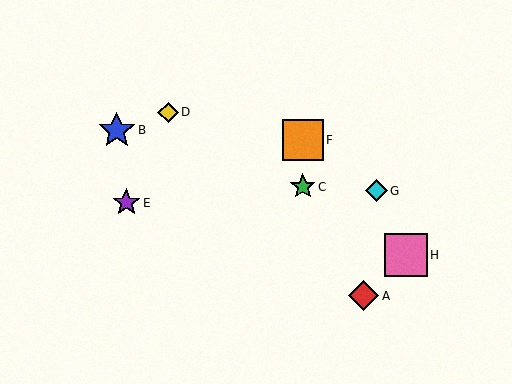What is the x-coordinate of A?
Object A is at x≈364.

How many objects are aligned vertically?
2 objects (C, F) are aligned vertically.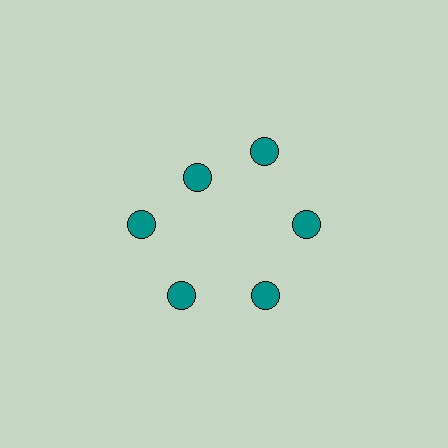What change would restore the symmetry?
The symmetry would be restored by moving it outward, back onto the ring so that all 6 circles sit at equal angles and equal distance from the center.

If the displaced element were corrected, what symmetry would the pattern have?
It would have 6-fold rotational symmetry — the pattern would map onto itself every 60 degrees.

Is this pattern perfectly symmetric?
No. The 6 teal circles are arranged in a ring, but one element near the 11 o'clock position is pulled inward toward the center, breaking the 6-fold rotational symmetry.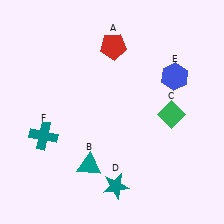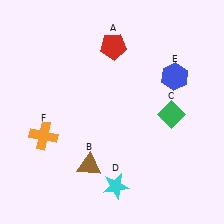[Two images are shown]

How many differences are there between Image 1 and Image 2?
There are 3 differences between the two images.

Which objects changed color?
B changed from teal to brown. D changed from teal to cyan. F changed from teal to orange.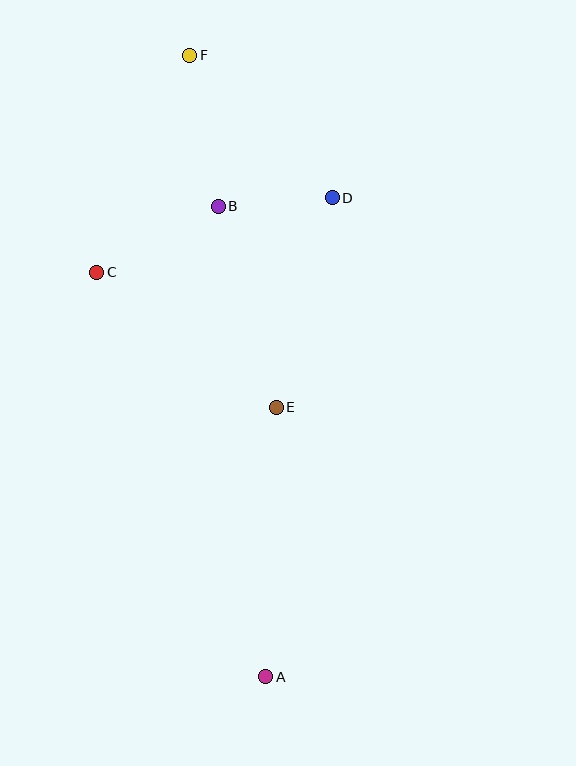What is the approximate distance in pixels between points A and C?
The distance between A and C is approximately 438 pixels.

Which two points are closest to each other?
Points B and D are closest to each other.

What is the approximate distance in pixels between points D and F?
The distance between D and F is approximately 202 pixels.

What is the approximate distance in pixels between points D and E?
The distance between D and E is approximately 217 pixels.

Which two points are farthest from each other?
Points A and F are farthest from each other.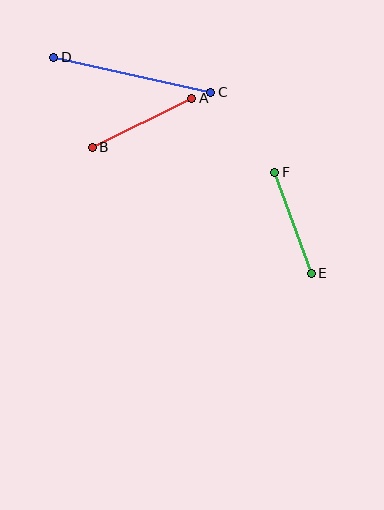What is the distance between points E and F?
The distance is approximately 108 pixels.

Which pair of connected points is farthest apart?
Points C and D are farthest apart.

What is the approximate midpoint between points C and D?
The midpoint is at approximately (132, 75) pixels.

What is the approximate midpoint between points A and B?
The midpoint is at approximately (142, 123) pixels.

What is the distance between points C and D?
The distance is approximately 161 pixels.